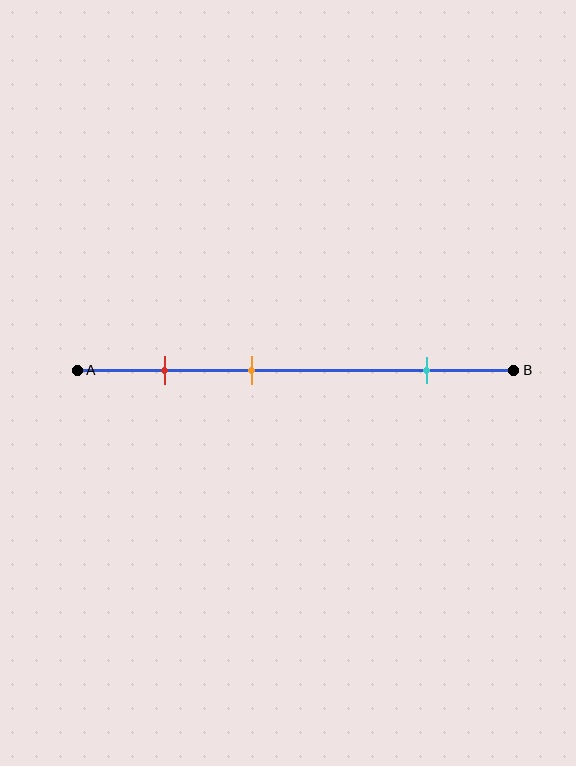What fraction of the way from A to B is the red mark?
The red mark is approximately 20% (0.2) of the way from A to B.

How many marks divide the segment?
There are 3 marks dividing the segment.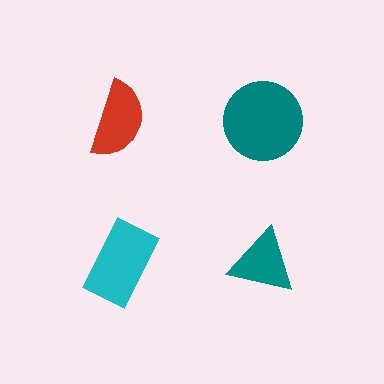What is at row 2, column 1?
A cyan rectangle.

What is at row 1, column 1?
A red semicircle.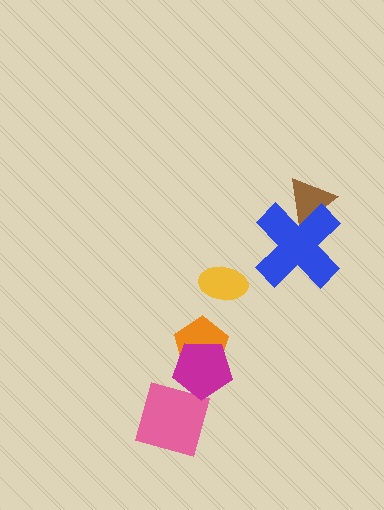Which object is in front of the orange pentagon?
The magenta pentagon is in front of the orange pentagon.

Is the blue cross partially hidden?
No, no other shape covers it.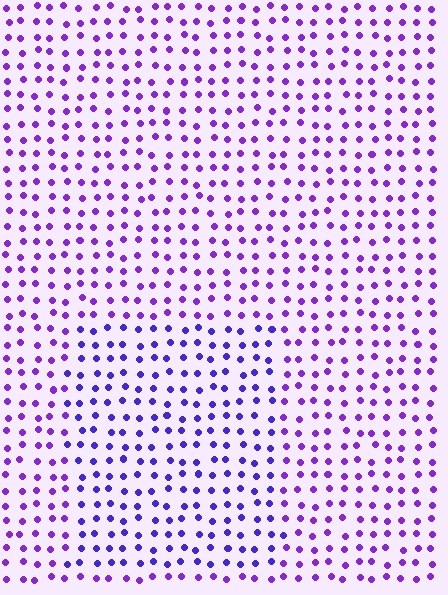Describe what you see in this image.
The image is filled with small purple elements in a uniform arrangement. A rectangle-shaped region is visible where the elements are tinted to a slightly different hue, forming a subtle color boundary.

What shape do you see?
I see a rectangle.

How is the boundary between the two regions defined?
The boundary is defined purely by a slight shift in hue (about 24 degrees). Spacing, size, and orientation are identical on both sides.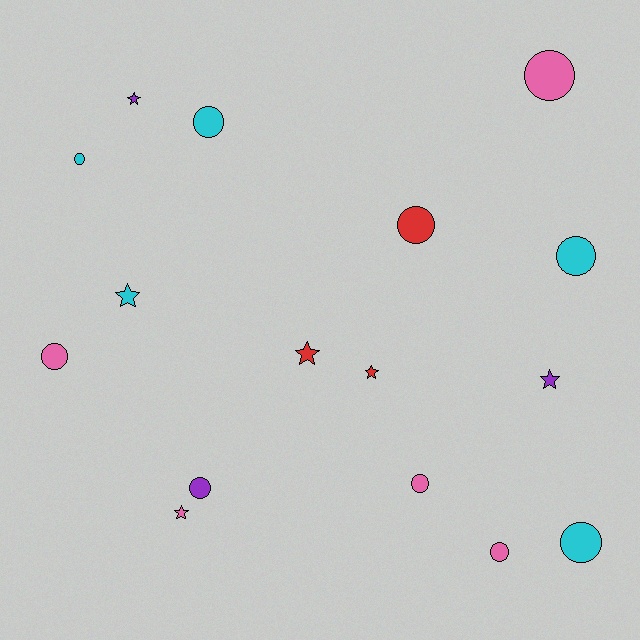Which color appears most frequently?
Pink, with 5 objects.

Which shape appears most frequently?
Circle, with 10 objects.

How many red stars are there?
There are 2 red stars.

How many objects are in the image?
There are 16 objects.